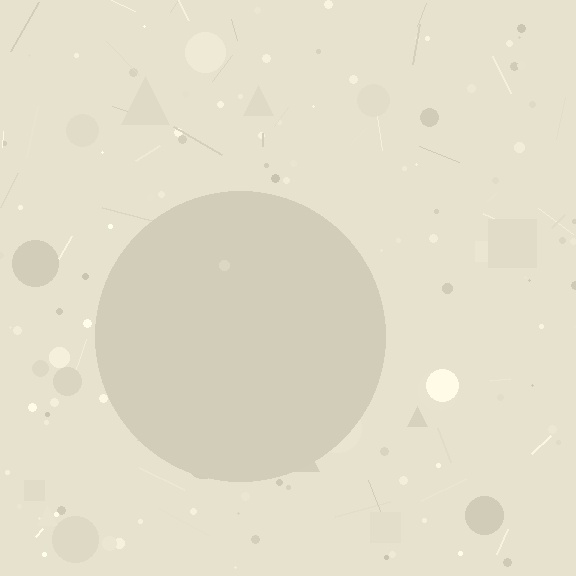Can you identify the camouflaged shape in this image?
The camouflaged shape is a circle.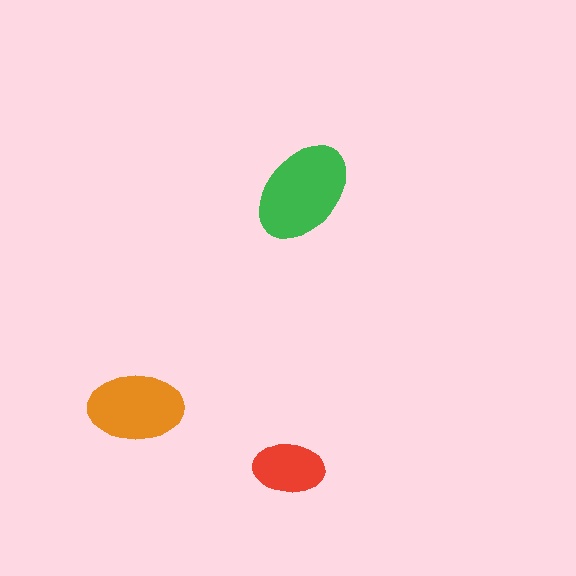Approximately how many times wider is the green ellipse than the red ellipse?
About 1.5 times wider.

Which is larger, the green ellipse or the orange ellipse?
The green one.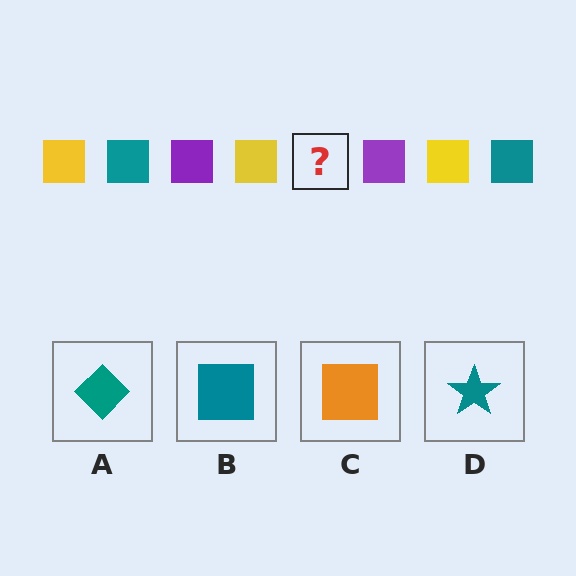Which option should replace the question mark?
Option B.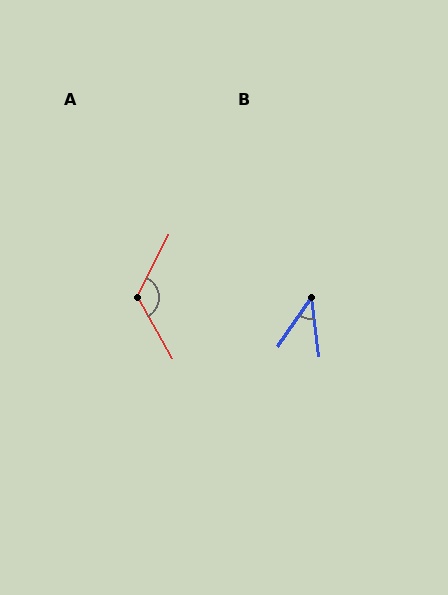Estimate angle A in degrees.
Approximately 124 degrees.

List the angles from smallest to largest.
B (41°), A (124°).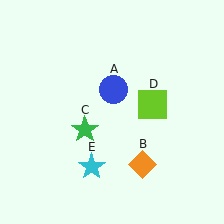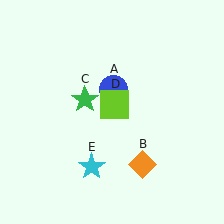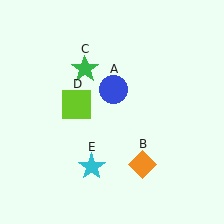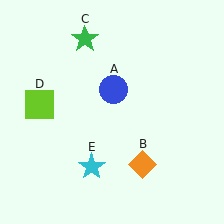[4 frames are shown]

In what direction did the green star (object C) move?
The green star (object C) moved up.